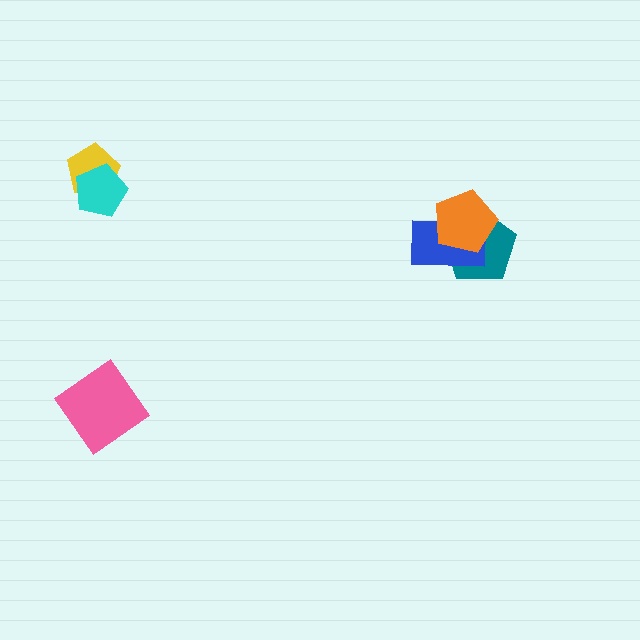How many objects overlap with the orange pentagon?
2 objects overlap with the orange pentagon.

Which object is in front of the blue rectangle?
The orange pentagon is in front of the blue rectangle.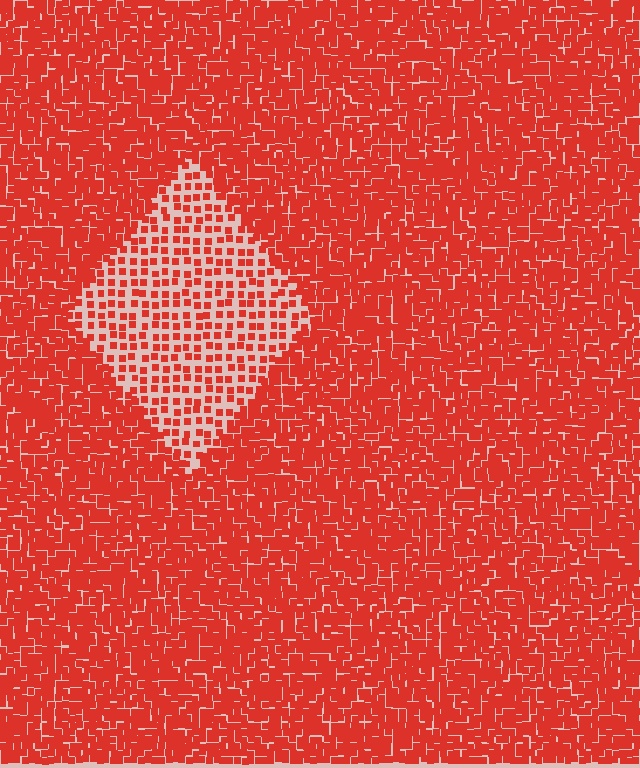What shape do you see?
I see a diamond.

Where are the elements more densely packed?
The elements are more densely packed outside the diamond boundary.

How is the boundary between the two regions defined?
The boundary is defined by a change in element density (approximately 2.4x ratio). All elements are the same color, size, and shape.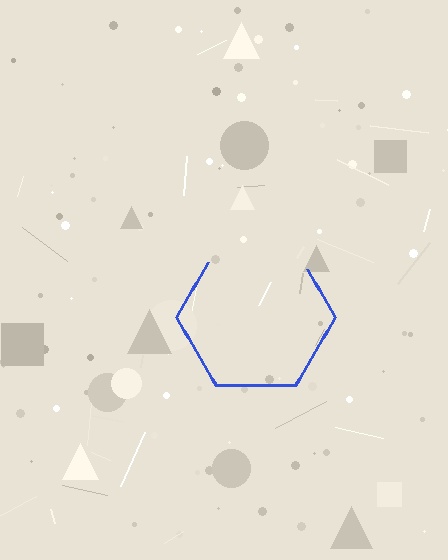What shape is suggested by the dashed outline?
The dashed outline suggests a hexagon.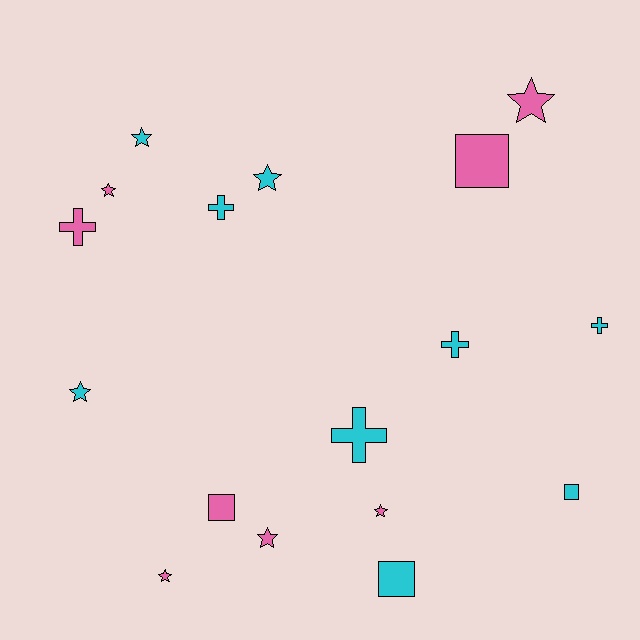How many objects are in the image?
There are 17 objects.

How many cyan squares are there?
There are 2 cyan squares.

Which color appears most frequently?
Cyan, with 9 objects.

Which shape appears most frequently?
Star, with 8 objects.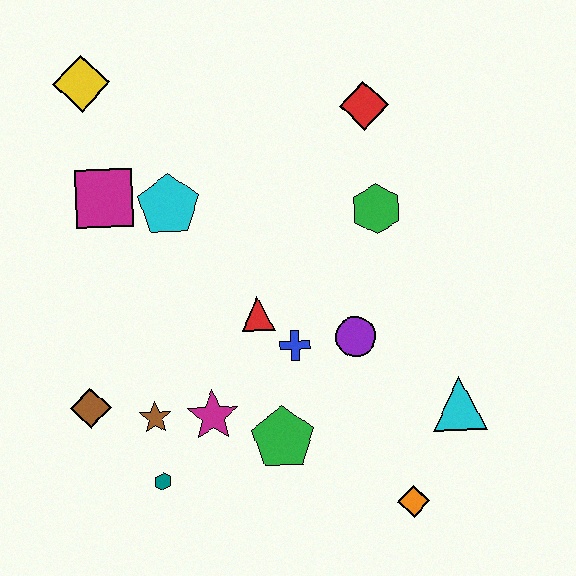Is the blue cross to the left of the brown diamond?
No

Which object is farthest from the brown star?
The red diamond is farthest from the brown star.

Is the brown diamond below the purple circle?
Yes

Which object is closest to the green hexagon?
The red diamond is closest to the green hexagon.